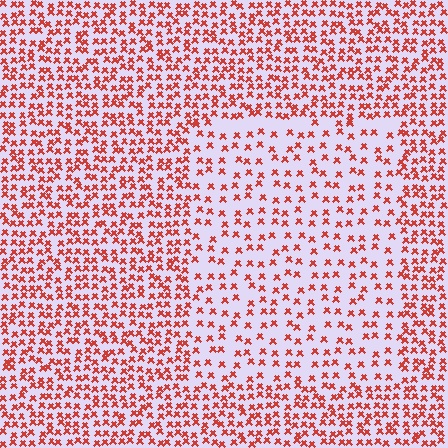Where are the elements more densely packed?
The elements are more densely packed outside the rectangle boundary.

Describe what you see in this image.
The image contains small red elements arranged at two different densities. A rectangle-shaped region is visible where the elements are less densely packed than the surrounding area.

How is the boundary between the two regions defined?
The boundary is defined by a change in element density (approximately 2.0x ratio). All elements are the same color, size, and shape.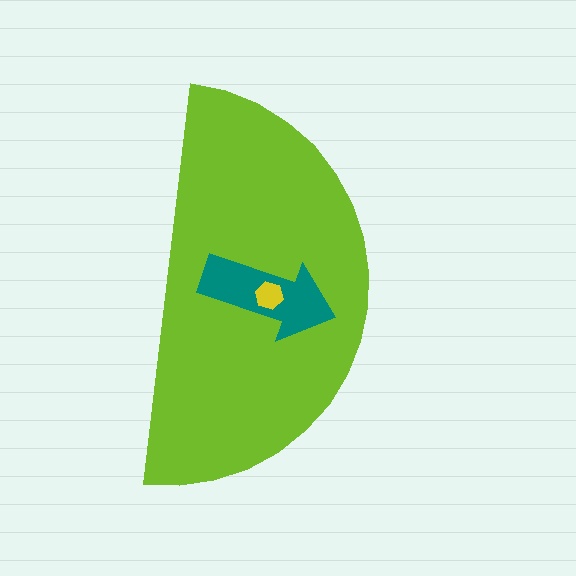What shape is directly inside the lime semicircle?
The teal arrow.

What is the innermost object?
The yellow hexagon.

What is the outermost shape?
The lime semicircle.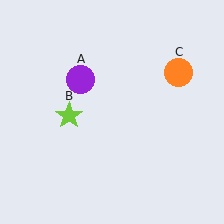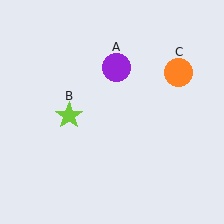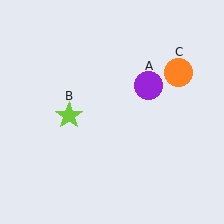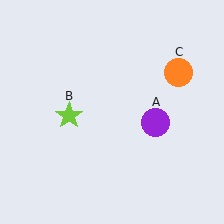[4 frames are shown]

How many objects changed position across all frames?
1 object changed position: purple circle (object A).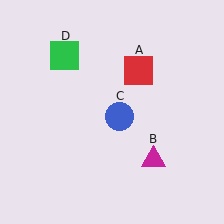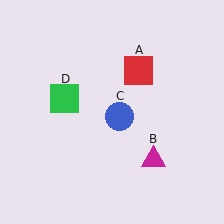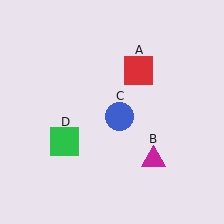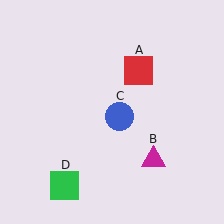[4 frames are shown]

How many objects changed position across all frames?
1 object changed position: green square (object D).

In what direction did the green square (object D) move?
The green square (object D) moved down.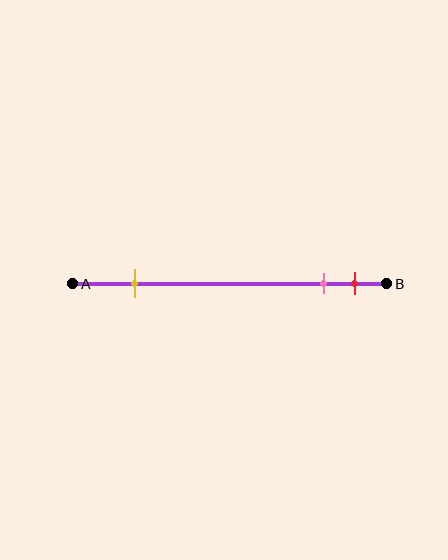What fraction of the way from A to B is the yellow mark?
The yellow mark is approximately 20% (0.2) of the way from A to B.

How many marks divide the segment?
There are 3 marks dividing the segment.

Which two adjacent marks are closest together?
The pink and red marks are the closest adjacent pair.